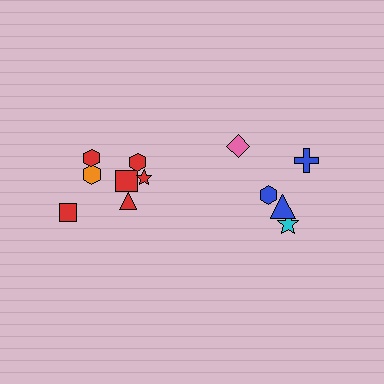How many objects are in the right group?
There are 5 objects.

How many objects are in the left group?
There are 7 objects.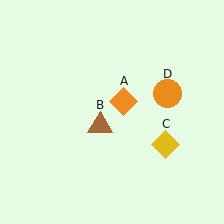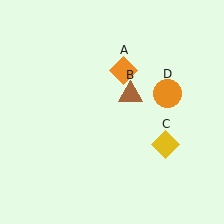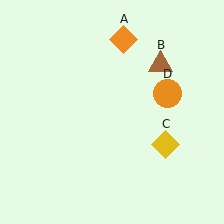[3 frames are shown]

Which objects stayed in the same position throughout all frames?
Yellow diamond (object C) and orange circle (object D) remained stationary.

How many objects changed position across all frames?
2 objects changed position: orange diamond (object A), brown triangle (object B).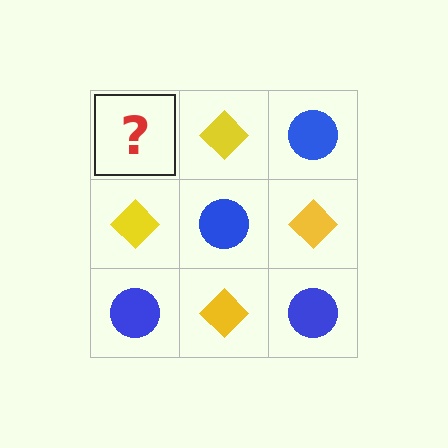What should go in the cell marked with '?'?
The missing cell should contain a blue circle.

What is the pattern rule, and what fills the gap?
The rule is that it alternates blue circle and yellow diamond in a checkerboard pattern. The gap should be filled with a blue circle.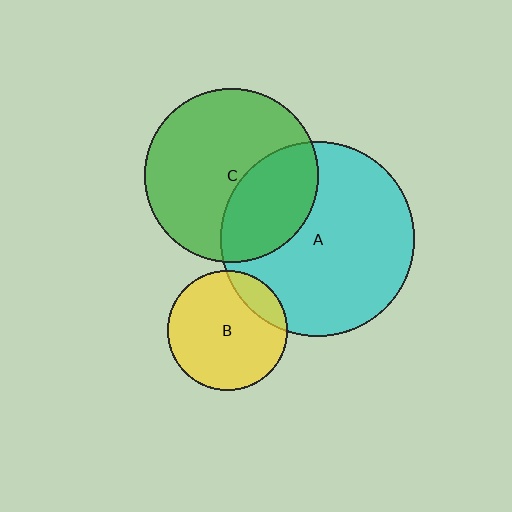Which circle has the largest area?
Circle A (cyan).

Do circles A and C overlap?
Yes.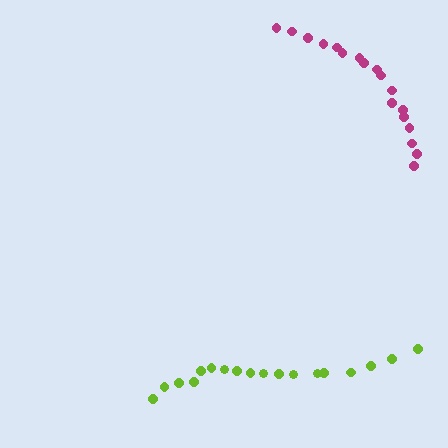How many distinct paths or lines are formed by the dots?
There are 2 distinct paths.